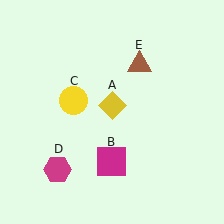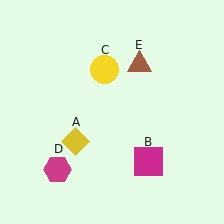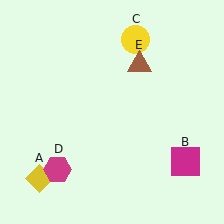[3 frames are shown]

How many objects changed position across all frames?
3 objects changed position: yellow diamond (object A), magenta square (object B), yellow circle (object C).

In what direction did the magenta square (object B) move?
The magenta square (object B) moved right.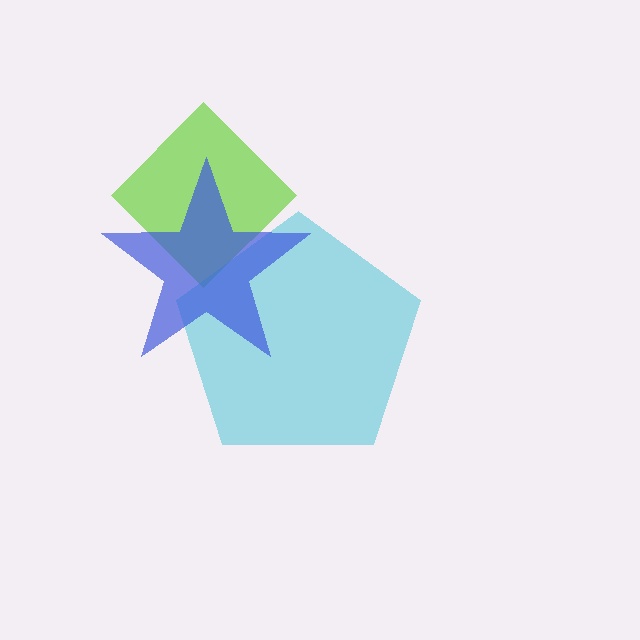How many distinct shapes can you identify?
There are 3 distinct shapes: a lime diamond, a cyan pentagon, a blue star.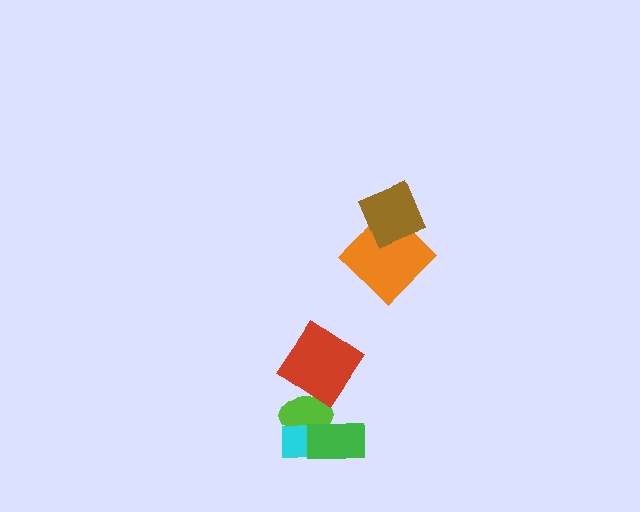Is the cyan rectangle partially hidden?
Yes, it is partially covered by another shape.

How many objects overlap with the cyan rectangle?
2 objects overlap with the cyan rectangle.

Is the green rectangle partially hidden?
No, no other shape covers it.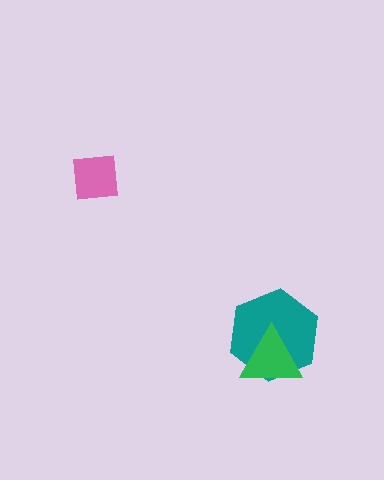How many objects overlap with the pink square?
0 objects overlap with the pink square.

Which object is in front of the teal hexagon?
The green triangle is in front of the teal hexagon.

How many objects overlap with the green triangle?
1 object overlaps with the green triangle.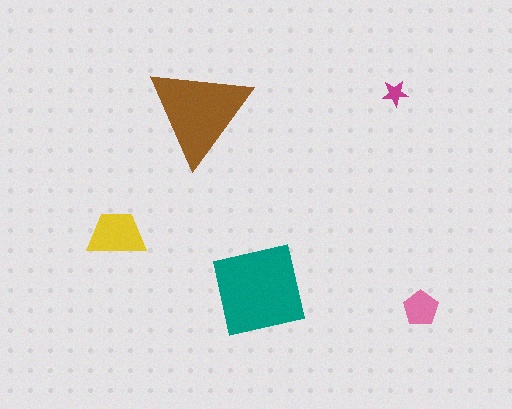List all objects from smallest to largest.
The magenta star, the pink pentagon, the yellow trapezoid, the brown triangle, the teal square.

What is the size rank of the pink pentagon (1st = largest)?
4th.